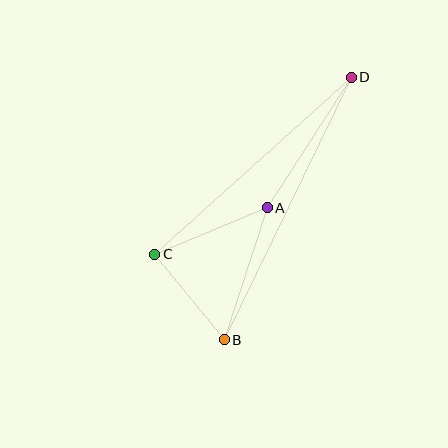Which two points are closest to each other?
Points B and C are closest to each other.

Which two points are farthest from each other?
Points B and D are farthest from each other.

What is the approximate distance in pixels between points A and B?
The distance between A and B is approximately 139 pixels.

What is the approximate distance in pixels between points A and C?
The distance between A and C is approximately 122 pixels.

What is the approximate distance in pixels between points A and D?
The distance between A and D is approximately 155 pixels.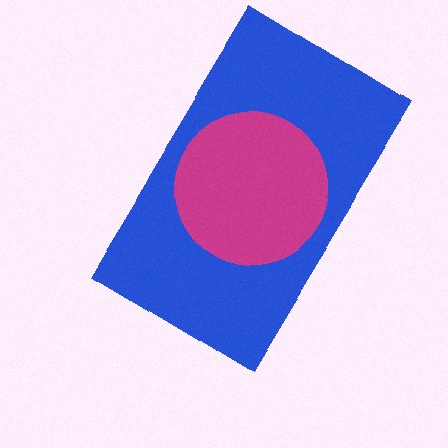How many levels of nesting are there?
2.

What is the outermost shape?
The blue rectangle.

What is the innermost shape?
The magenta circle.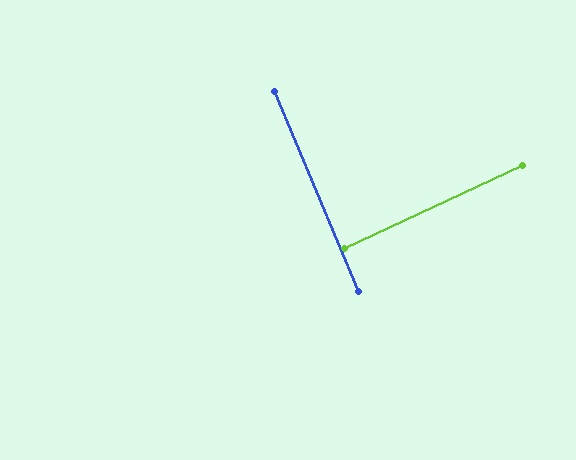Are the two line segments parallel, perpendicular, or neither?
Perpendicular — they meet at approximately 88°.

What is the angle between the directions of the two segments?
Approximately 88 degrees.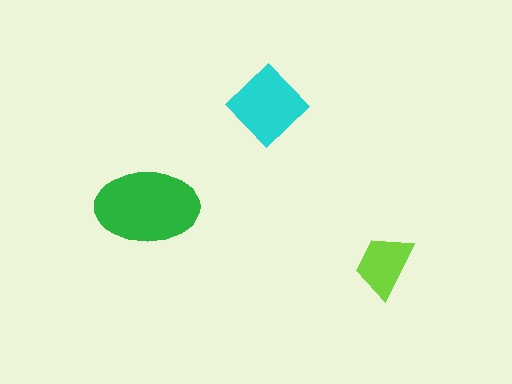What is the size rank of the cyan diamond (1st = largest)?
2nd.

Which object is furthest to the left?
The green ellipse is leftmost.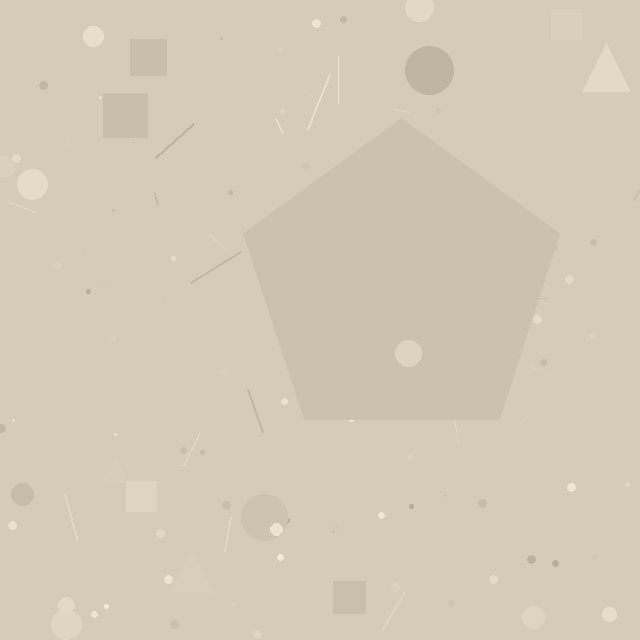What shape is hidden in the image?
A pentagon is hidden in the image.